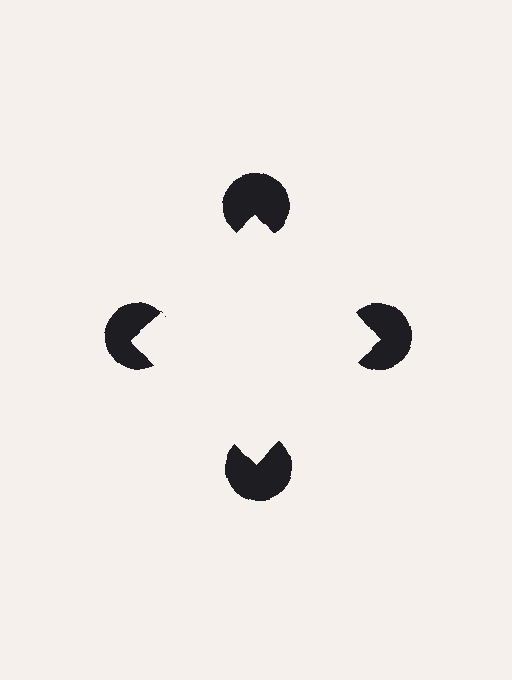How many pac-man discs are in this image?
There are 4 — one at each vertex of the illusory square.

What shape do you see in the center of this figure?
An illusory square — its edges are inferred from the aligned wedge cuts in the pac-man discs, not physically drawn.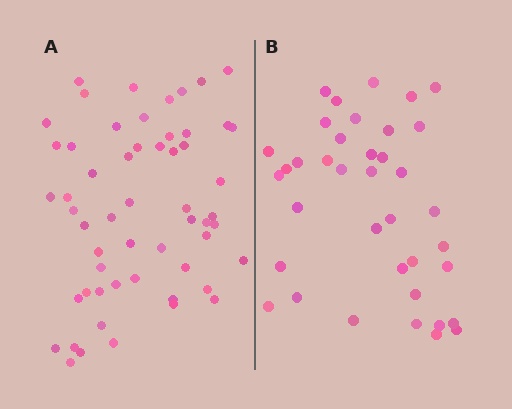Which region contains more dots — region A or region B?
Region A (the left region) has more dots.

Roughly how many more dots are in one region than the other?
Region A has approximately 20 more dots than region B.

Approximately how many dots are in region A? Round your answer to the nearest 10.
About 60 dots. (The exact count is 56, which rounds to 60.)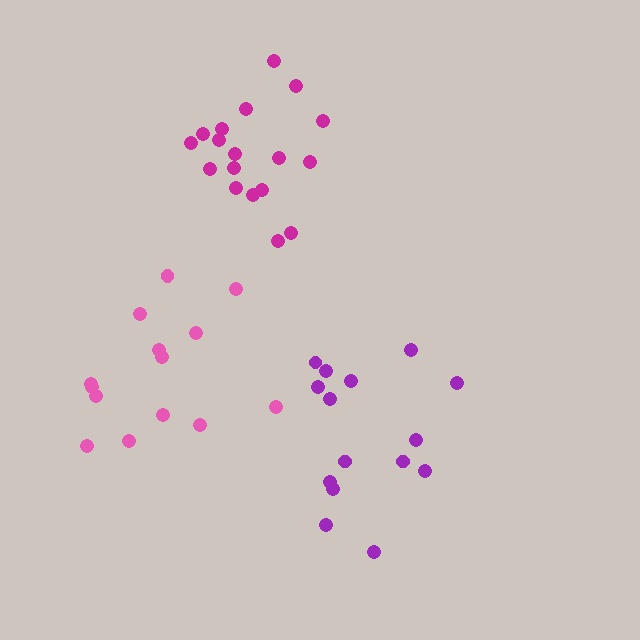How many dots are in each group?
Group 1: 15 dots, Group 2: 14 dots, Group 3: 18 dots (47 total).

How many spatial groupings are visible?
There are 3 spatial groupings.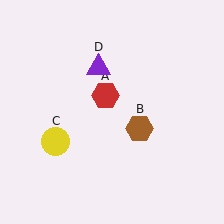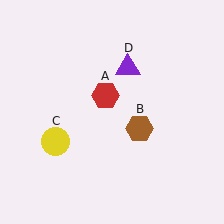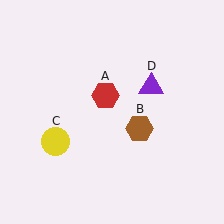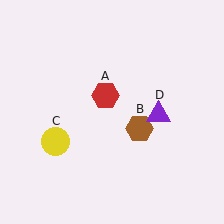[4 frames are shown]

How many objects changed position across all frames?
1 object changed position: purple triangle (object D).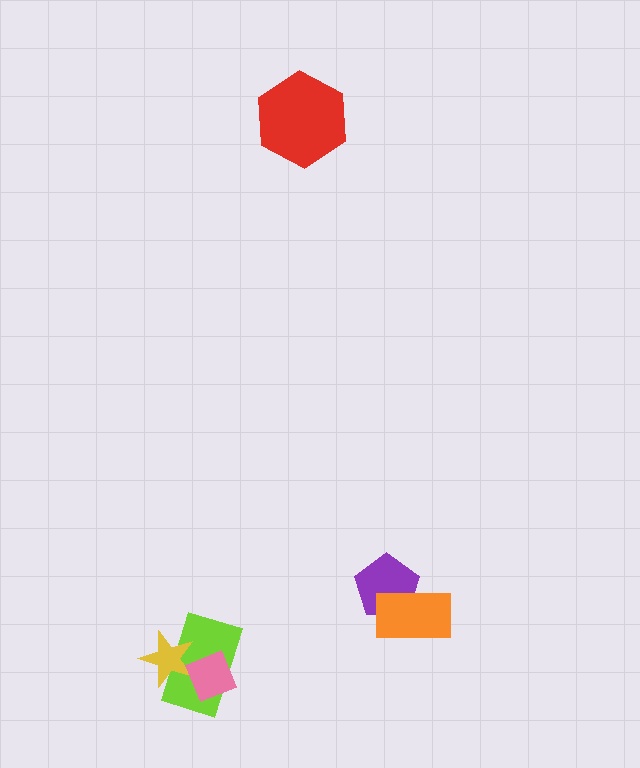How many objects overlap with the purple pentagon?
1 object overlaps with the purple pentagon.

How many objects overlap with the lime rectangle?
2 objects overlap with the lime rectangle.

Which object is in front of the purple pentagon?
The orange rectangle is in front of the purple pentagon.